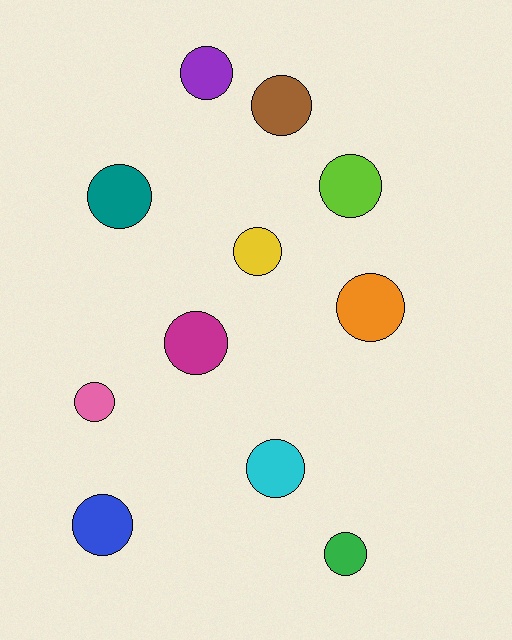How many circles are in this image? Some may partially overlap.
There are 11 circles.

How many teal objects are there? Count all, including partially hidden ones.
There is 1 teal object.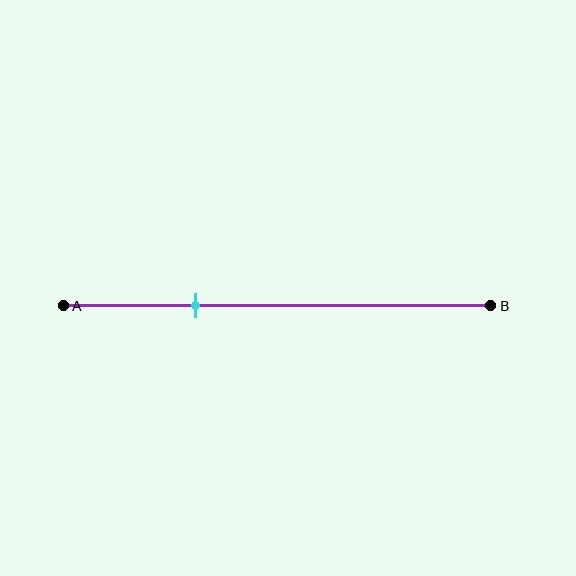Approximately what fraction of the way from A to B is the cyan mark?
The cyan mark is approximately 30% of the way from A to B.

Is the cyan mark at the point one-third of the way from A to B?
Yes, the mark is approximately at the one-third point.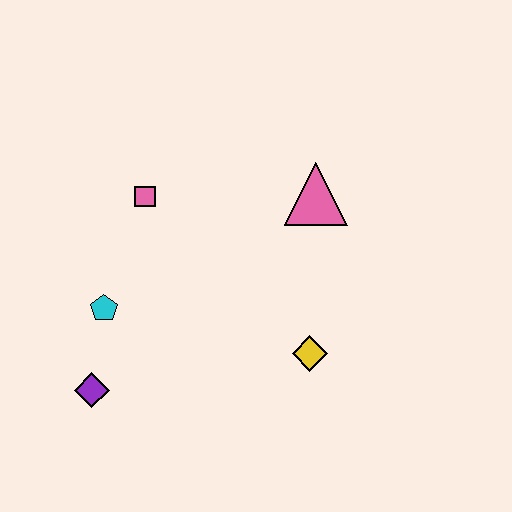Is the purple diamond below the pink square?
Yes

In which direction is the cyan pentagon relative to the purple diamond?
The cyan pentagon is above the purple diamond.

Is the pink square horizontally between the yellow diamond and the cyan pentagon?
Yes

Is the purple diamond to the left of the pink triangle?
Yes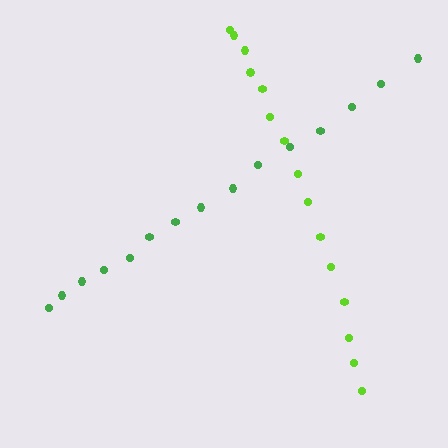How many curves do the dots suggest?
There are 2 distinct paths.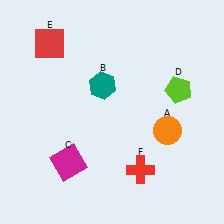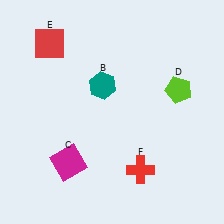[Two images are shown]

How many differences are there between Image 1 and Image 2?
There is 1 difference between the two images.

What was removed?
The orange circle (A) was removed in Image 2.